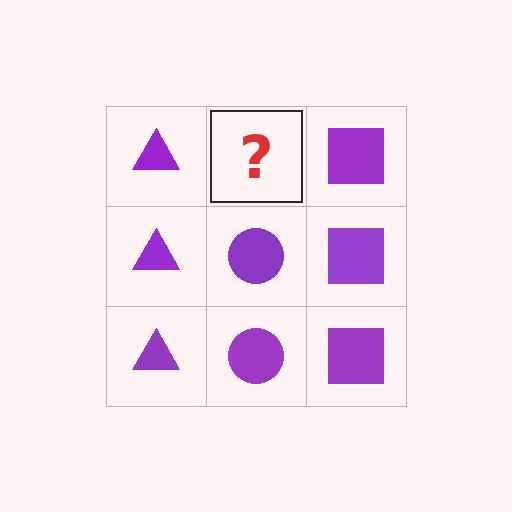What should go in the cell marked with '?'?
The missing cell should contain a purple circle.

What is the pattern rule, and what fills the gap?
The rule is that each column has a consistent shape. The gap should be filled with a purple circle.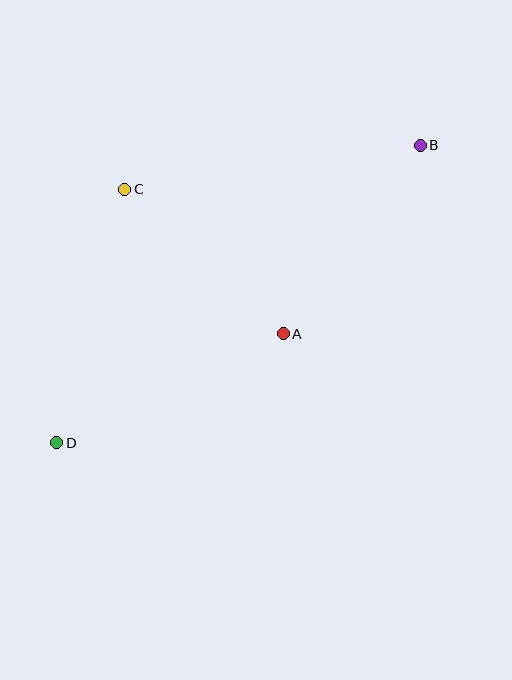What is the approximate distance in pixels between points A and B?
The distance between A and B is approximately 233 pixels.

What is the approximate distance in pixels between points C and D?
The distance between C and D is approximately 262 pixels.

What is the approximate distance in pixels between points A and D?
The distance between A and D is approximately 252 pixels.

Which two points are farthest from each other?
Points B and D are farthest from each other.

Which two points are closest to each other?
Points A and C are closest to each other.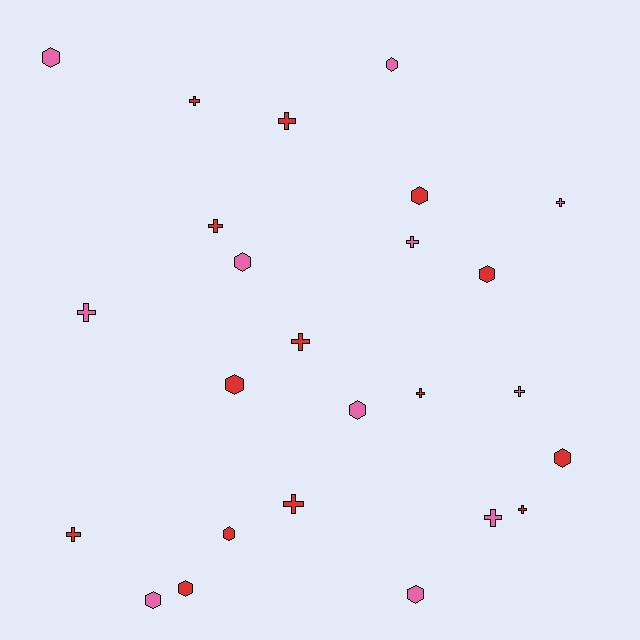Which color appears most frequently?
Red, with 14 objects.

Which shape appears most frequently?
Cross, with 13 objects.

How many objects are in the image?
There are 25 objects.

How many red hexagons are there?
There are 6 red hexagons.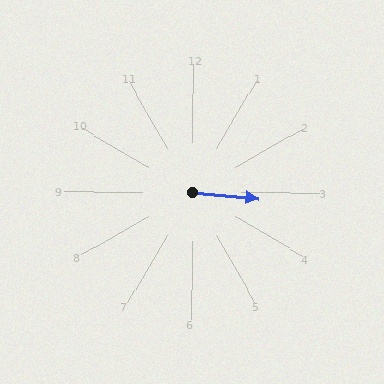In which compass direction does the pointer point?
East.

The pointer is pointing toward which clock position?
Roughly 3 o'clock.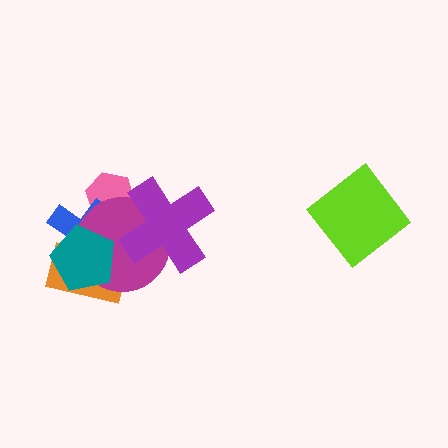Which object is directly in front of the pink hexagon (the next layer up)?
The blue cross is directly in front of the pink hexagon.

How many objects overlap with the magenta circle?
5 objects overlap with the magenta circle.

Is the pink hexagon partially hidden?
Yes, it is partially covered by another shape.